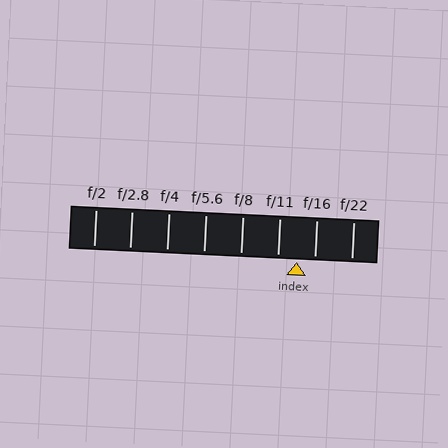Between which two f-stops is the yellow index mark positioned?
The index mark is between f/11 and f/16.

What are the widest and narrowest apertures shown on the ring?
The widest aperture shown is f/2 and the narrowest is f/22.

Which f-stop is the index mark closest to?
The index mark is closest to f/16.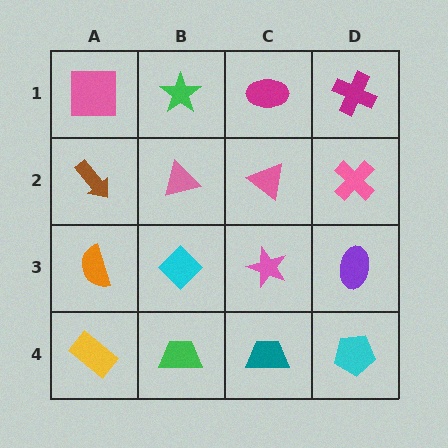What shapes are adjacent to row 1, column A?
A brown arrow (row 2, column A), a green star (row 1, column B).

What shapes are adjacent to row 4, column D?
A purple ellipse (row 3, column D), a teal trapezoid (row 4, column C).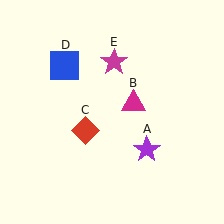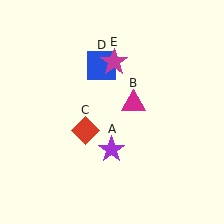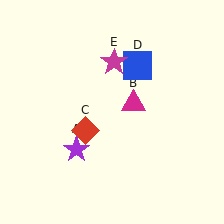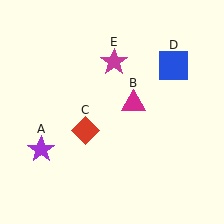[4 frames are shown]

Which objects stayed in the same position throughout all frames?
Magenta triangle (object B) and red diamond (object C) and magenta star (object E) remained stationary.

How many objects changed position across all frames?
2 objects changed position: purple star (object A), blue square (object D).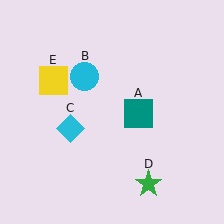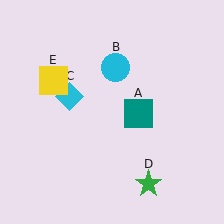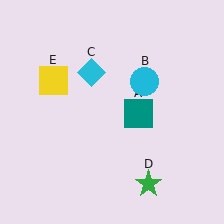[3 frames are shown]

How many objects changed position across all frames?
2 objects changed position: cyan circle (object B), cyan diamond (object C).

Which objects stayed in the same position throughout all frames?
Teal square (object A) and green star (object D) and yellow square (object E) remained stationary.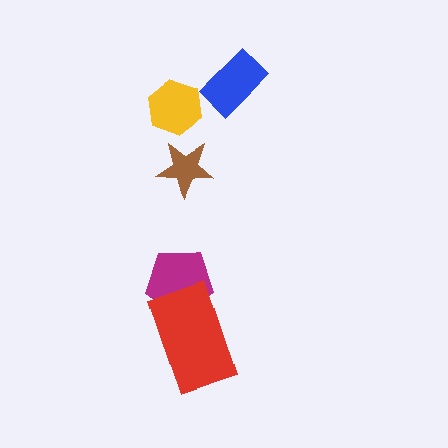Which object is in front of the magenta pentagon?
The red rectangle is in front of the magenta pentagon.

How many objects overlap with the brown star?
0 objects overlap with the brown star.